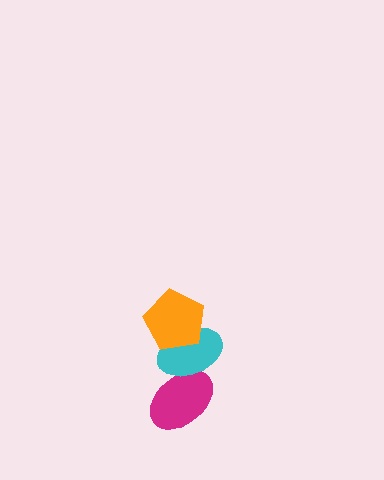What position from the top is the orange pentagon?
The orange pentagon is 1st from the top.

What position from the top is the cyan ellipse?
The cyan ellipse is 2nd from the top.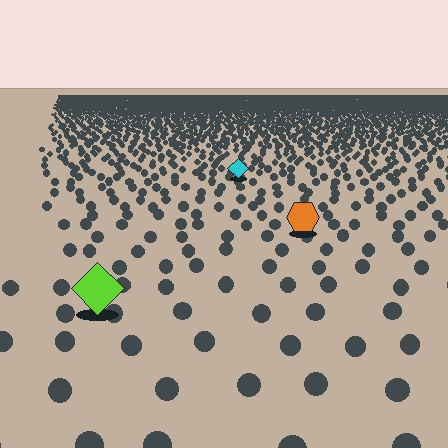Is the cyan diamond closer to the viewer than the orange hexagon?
No. The orange hexagon is closer — you can tell from the texture gradient: the ground texture is coarser near it.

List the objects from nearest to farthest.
From nearest to farthest: the lime diamond, the orange hexagon, the cyan diamond.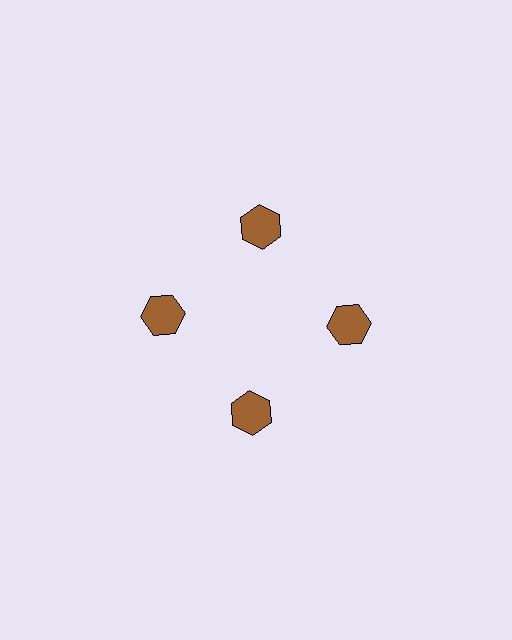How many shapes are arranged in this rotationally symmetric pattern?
There are 4 shapes, arranged in 4 groups of 1.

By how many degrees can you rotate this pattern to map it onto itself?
The pattern maps onto itself every 90 degrees of rotation.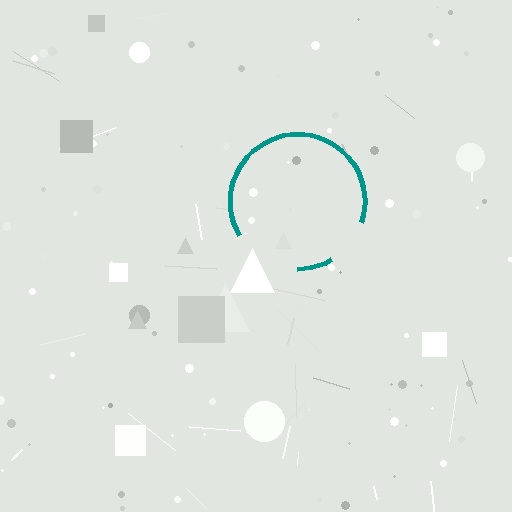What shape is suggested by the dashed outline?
The dashed outline suggests a circle.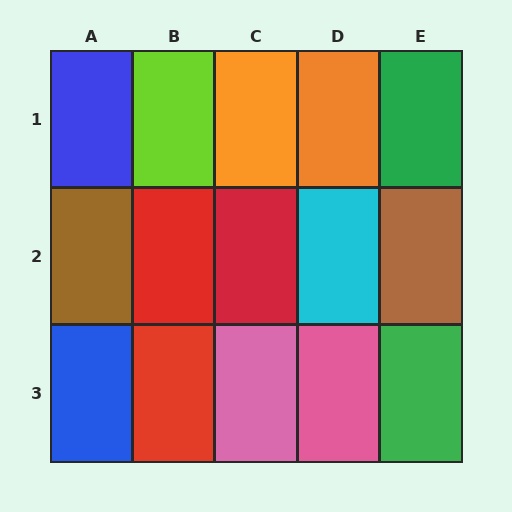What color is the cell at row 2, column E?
Brown.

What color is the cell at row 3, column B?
Red.